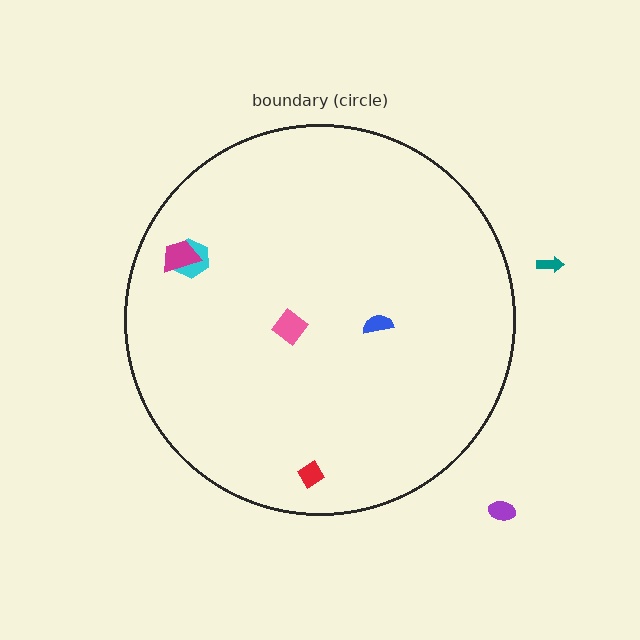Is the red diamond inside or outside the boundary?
Inside.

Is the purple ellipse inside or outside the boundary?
Outside.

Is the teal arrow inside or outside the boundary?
Outside.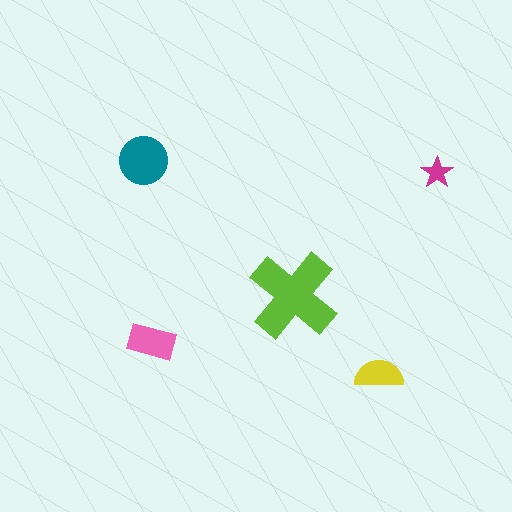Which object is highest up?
The teal circle is topmost.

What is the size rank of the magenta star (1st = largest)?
5th.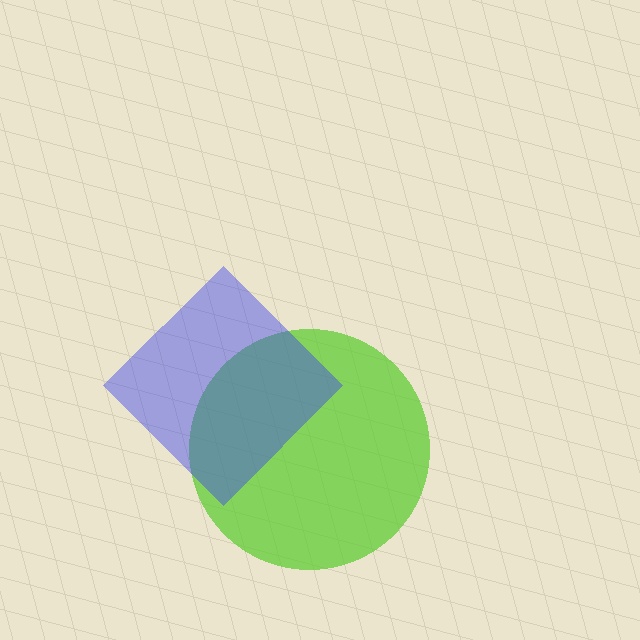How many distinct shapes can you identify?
There are 2 distinct shapes: a lime circle, a blue diamond.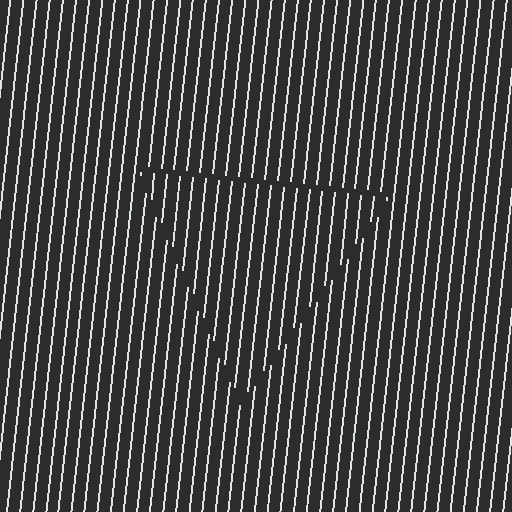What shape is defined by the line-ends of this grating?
An illusory triangle. The interior of the shape contains the same grating, shifted by half a period — the contour is defined by the phase discontinuity where line-ends from the inner and outer gratings abut.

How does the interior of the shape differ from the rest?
The interior of the shape contains the same grating, shifted by half a period — the contour is defined by the phase discontinuity where line-ends from the inner and outer gratings abut.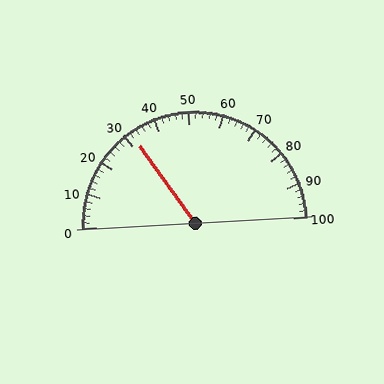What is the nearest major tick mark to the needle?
The nearest major tick mark is 30.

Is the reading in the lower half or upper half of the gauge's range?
The reading is in the lower half of the range (0 to 100).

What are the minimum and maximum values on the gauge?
The gauge ranges from 0 to 100.